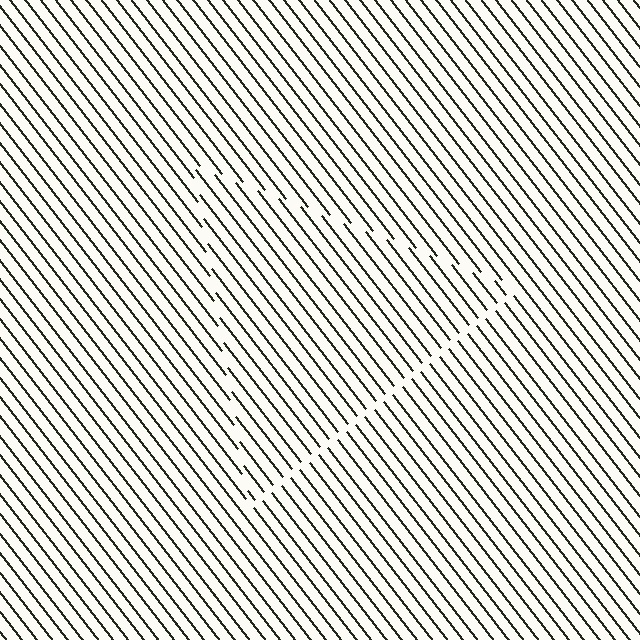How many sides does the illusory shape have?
3 sides — the line-ends trace a triangle.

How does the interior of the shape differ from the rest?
The interior of the shape contains the same grating, shifted by half a period — the contour is defined by the phase discontinuity where line-ends from the inner and outer gratings abut.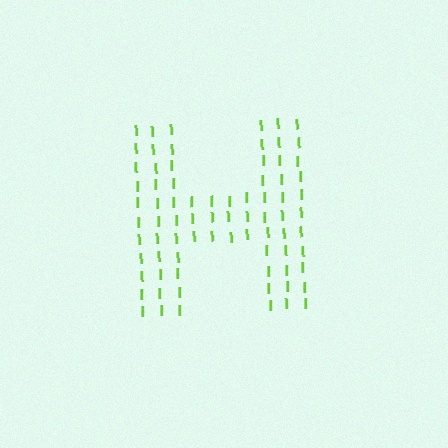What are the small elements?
The small elements are letter I's.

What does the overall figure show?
The overall figure shows the letter H.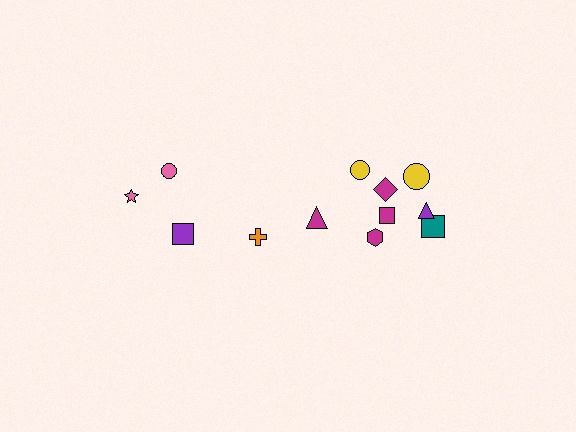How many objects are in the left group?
There are 4 objects.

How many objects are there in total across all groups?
There are 12 objects.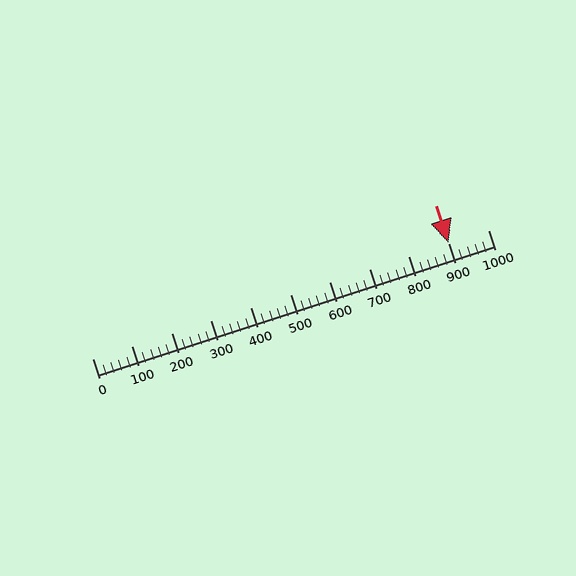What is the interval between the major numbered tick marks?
The major tick marks are spaced 100 units apart.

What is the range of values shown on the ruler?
The ruler shows values from 0 to 1000.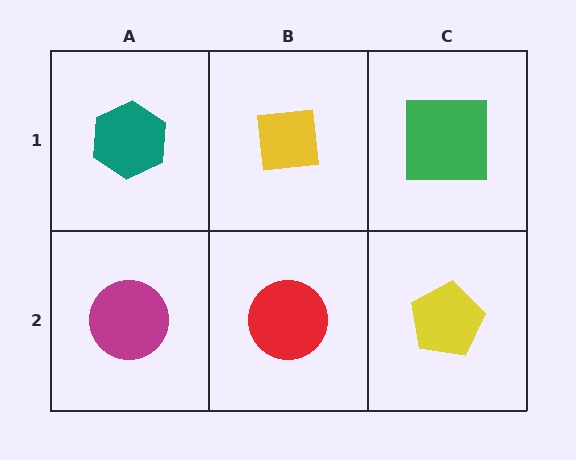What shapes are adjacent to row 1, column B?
A red circle (row 2, column B), a teal hexagon (row 1, column A), a green square (row 1, column C).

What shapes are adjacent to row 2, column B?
A yellow square (row 1, column B), a magenta circle (row 2, column A), a yellow pentagon (row 2, column C).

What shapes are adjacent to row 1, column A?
A magenta circle (row 2, column A), a yellow square (row 1, column B).